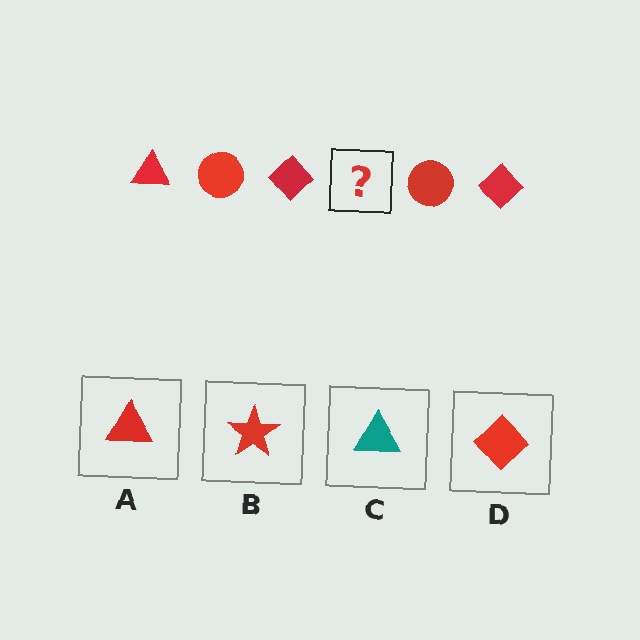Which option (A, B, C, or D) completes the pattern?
A.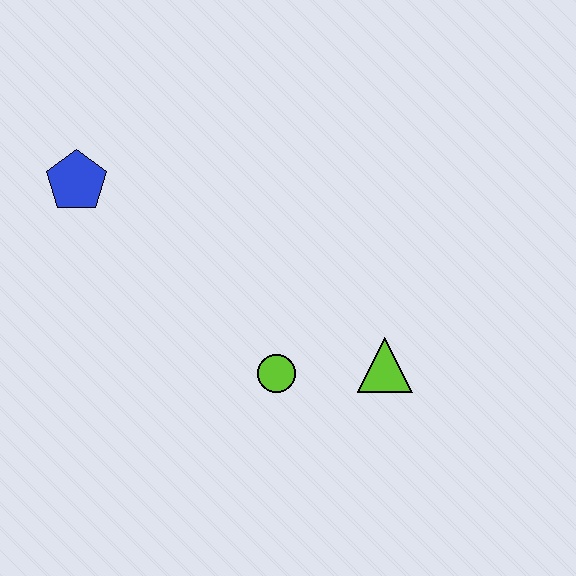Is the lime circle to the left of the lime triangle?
Yes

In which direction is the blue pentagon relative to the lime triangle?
The blue pentagon is to the left of the lime triangle.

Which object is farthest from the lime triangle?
The blue pentagon is farthest from the lime triangle.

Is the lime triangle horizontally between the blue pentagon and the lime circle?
No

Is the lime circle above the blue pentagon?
No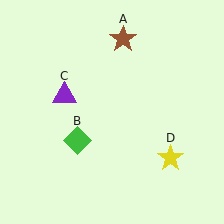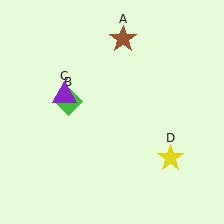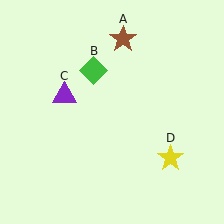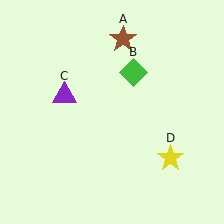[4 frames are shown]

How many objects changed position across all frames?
1 object changed position: green diamond (object B).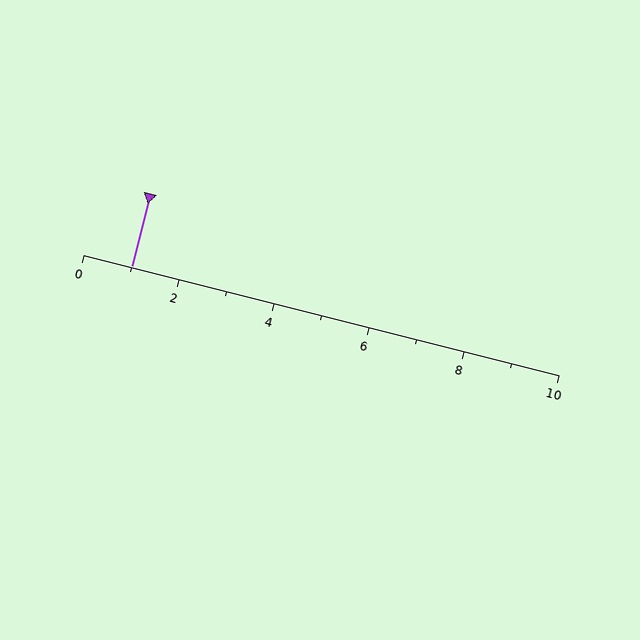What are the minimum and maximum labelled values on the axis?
The axis runs from 0 to 10.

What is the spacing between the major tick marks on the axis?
The major ticks are spaced 2 apart.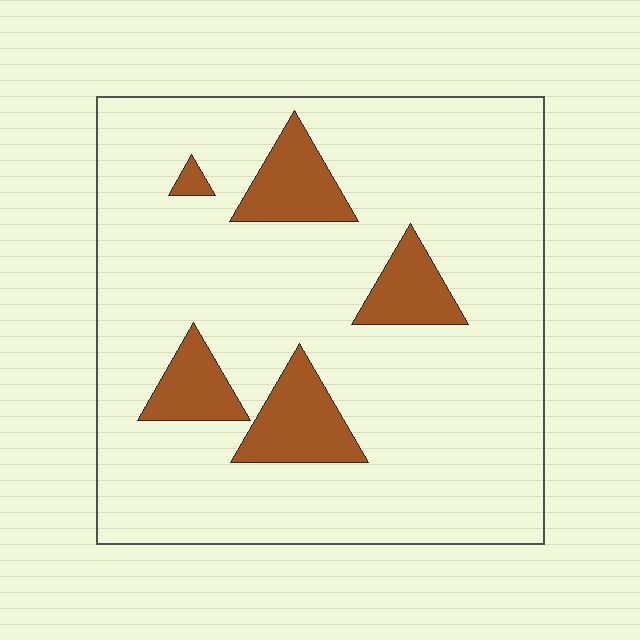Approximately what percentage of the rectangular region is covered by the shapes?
Approximately 15%.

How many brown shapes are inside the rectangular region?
5.